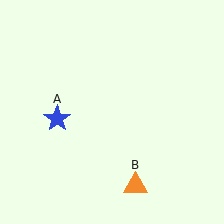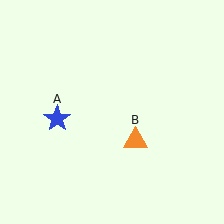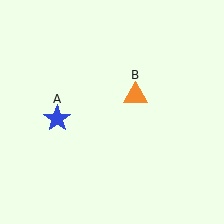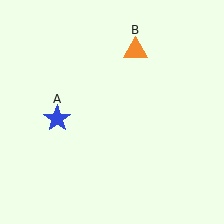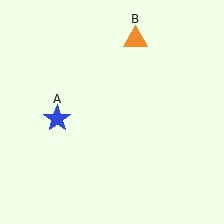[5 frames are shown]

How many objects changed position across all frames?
1 object changed position: orange triangle (object B).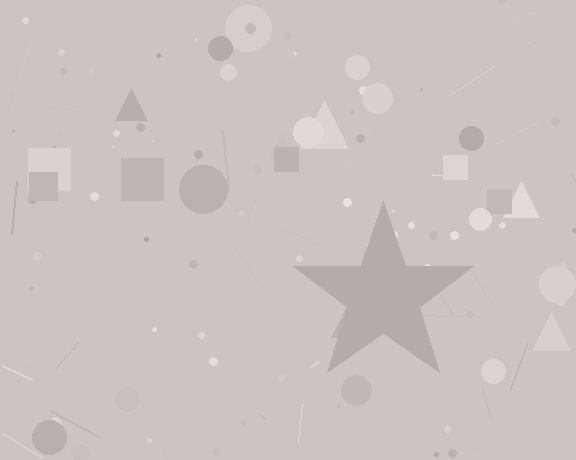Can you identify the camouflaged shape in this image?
The camouflaged shape is a star.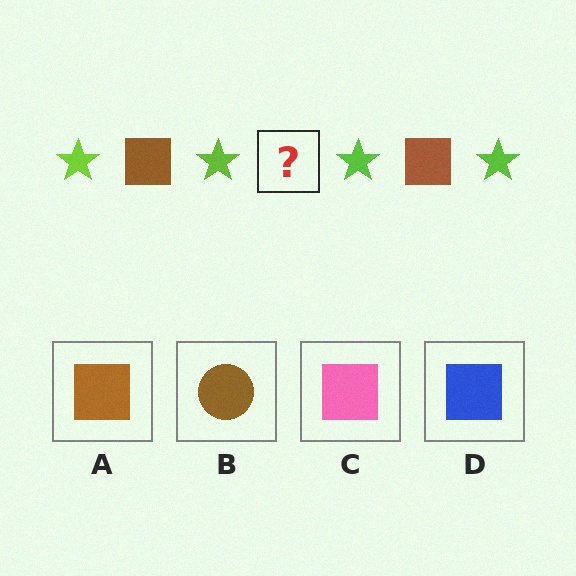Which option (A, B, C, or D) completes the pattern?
A.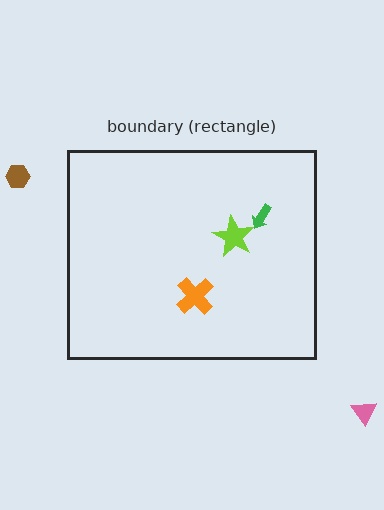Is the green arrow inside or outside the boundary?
Inside.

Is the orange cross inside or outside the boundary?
Inside.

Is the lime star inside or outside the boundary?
Inside.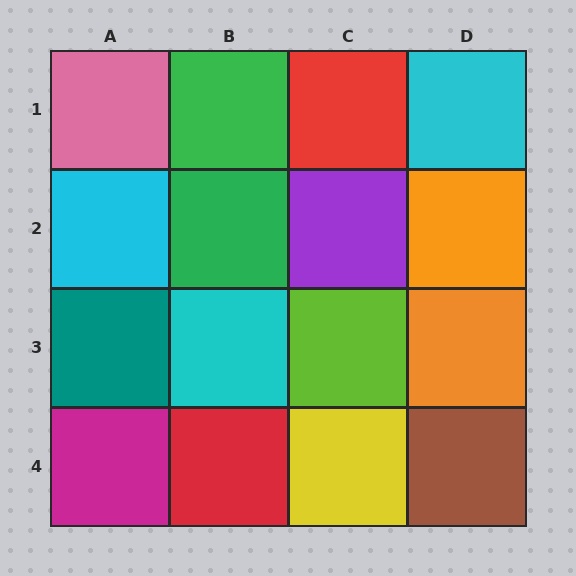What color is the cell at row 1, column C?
Red.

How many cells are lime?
1 cell is lime.